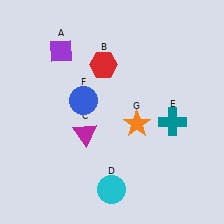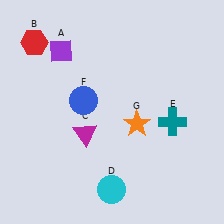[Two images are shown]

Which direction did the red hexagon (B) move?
The red hexagon (B) moved left.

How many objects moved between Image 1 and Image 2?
1 object moved between the two images.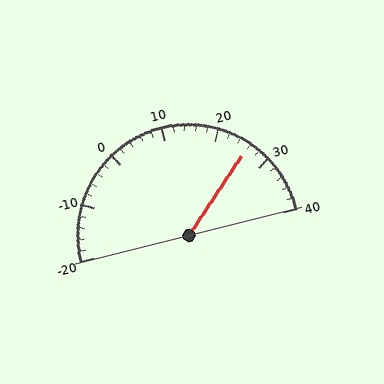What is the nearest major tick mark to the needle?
The nearest major tick mark is 30.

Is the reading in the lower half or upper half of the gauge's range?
The reading is in the upper half of the range (-20 to 40).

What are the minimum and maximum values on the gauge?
The gauge ranges from -20 to 40.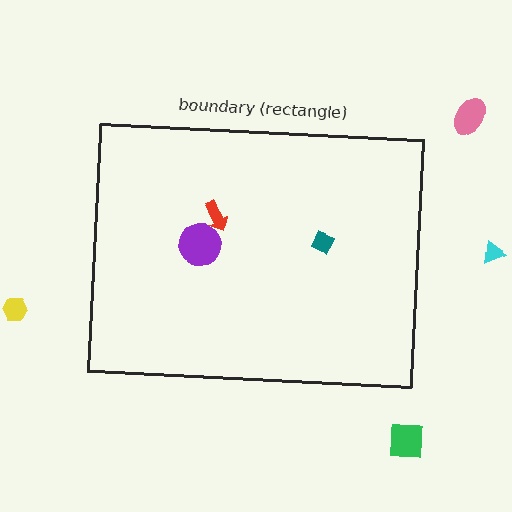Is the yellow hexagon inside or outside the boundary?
Outside.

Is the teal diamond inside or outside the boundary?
Inside.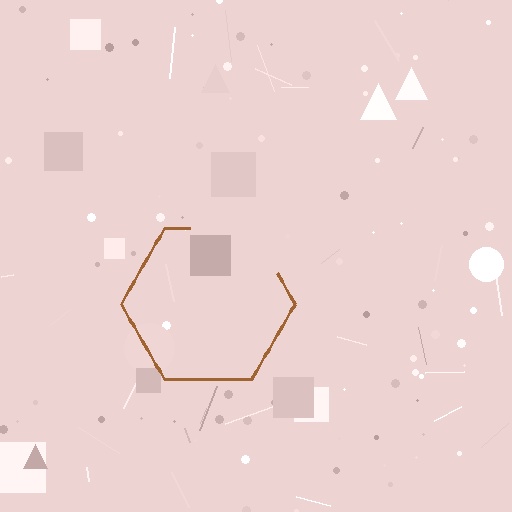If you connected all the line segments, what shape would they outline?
They would outline a hexagon.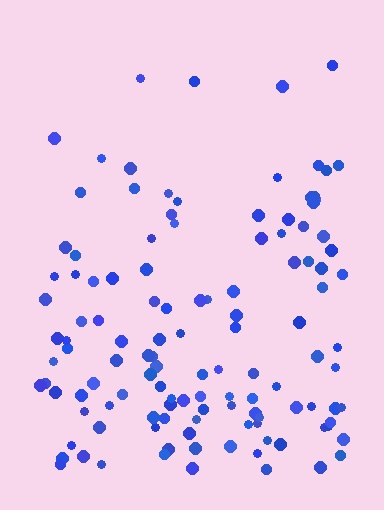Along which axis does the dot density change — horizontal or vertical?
Vertical.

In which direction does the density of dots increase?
From top to bottom, with the bottom side densest.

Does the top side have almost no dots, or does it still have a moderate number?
Still a moderate number, just noticeably fewer than the bottom.